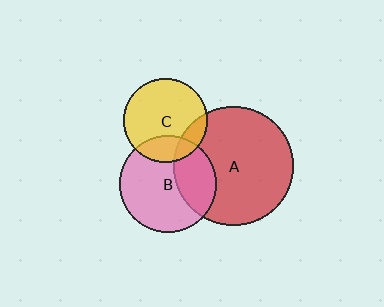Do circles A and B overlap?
Yes.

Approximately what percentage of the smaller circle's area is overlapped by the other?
Approximately 30%.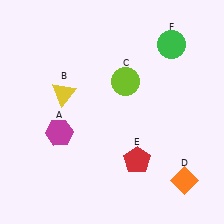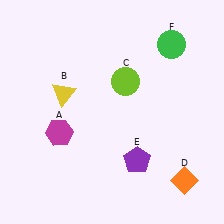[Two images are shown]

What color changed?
The pentagon (E) changed from red in Image 1 to purple in Image 2.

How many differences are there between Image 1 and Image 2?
There is 1 difference between the two images.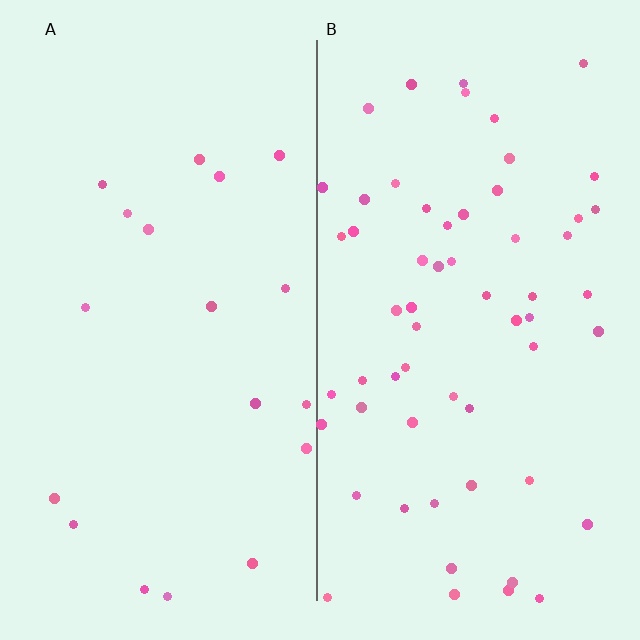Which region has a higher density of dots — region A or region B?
B (the right).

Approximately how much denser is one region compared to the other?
Approximately 3.1× — region B over region A.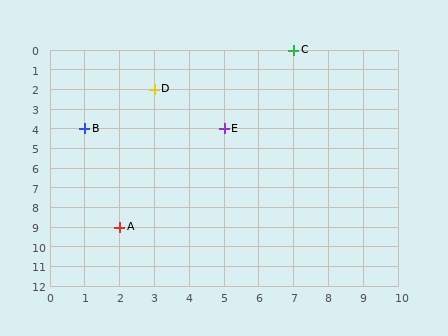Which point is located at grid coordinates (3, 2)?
Point D is at (3, 2).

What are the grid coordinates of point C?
Point C is at grid coordinates (7, 0).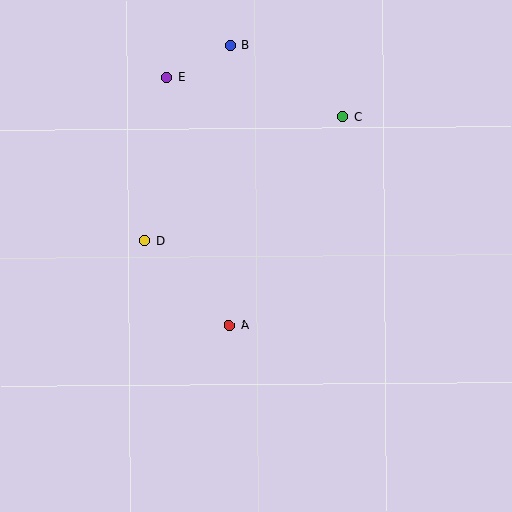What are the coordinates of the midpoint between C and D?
The midpoint between C and D is at (244, 179).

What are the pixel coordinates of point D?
Point D is at (145, 241).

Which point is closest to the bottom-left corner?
Point A is closest to the bottom-left corner.